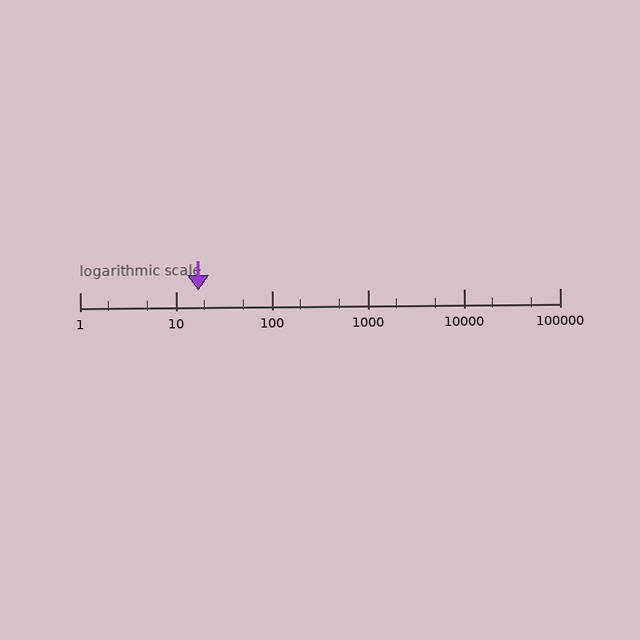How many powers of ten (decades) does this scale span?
The scale spans 5 decades, from 1 to 100000.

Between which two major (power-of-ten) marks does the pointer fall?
The pointer is between 10 and 100.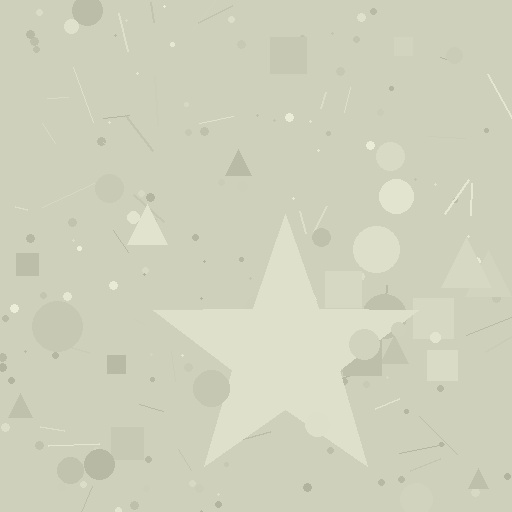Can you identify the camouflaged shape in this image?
The camouflaged shape is a star.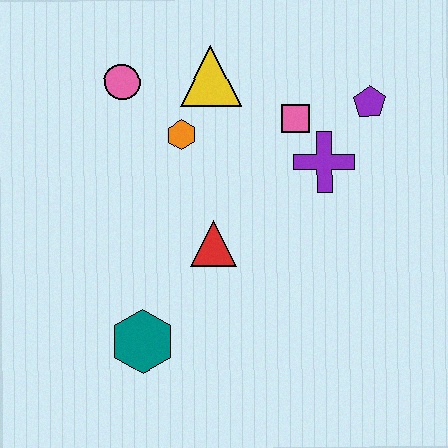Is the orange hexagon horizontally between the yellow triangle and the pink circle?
Yes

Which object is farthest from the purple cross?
The teal hexagon is farthest from the purple cross.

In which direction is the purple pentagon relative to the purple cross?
The purple pentagon is above the purple cross.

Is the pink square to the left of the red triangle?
No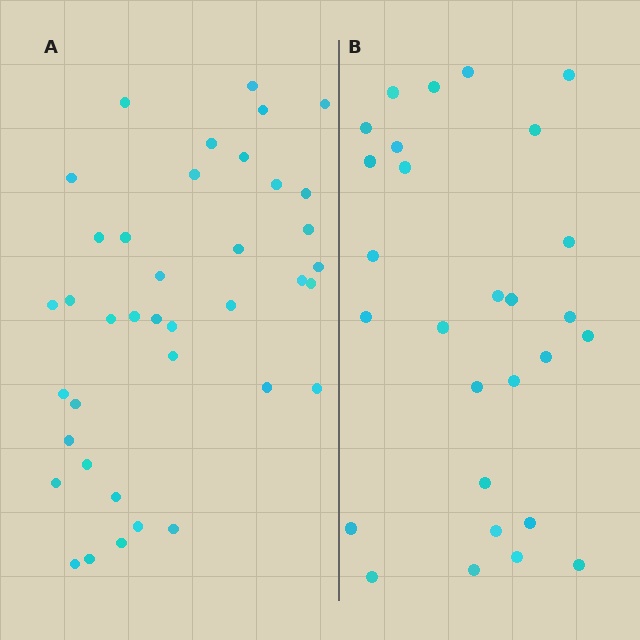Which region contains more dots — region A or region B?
Region A (the left region) has more dots.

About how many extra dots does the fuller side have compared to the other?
Region A has roughly 12 or so more dots than region B.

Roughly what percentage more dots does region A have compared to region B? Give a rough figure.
About 40% more.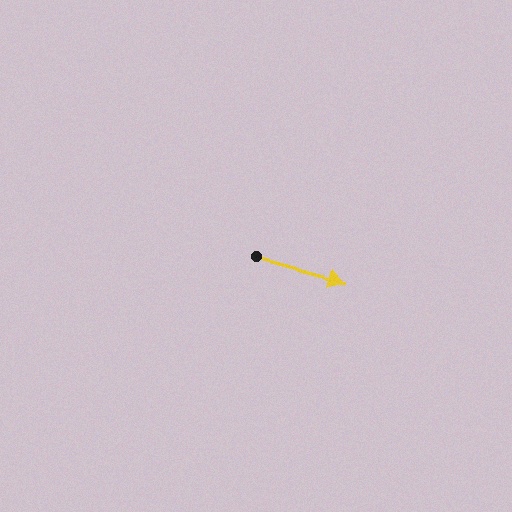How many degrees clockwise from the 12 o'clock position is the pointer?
Approximately 105 degrees.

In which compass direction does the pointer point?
East.